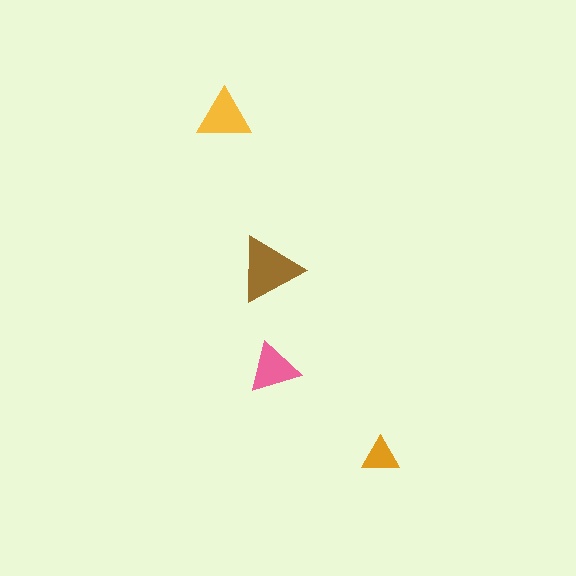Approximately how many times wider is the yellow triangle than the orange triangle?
About 1.5 times wider.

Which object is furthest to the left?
The yellow triangle is leftmost.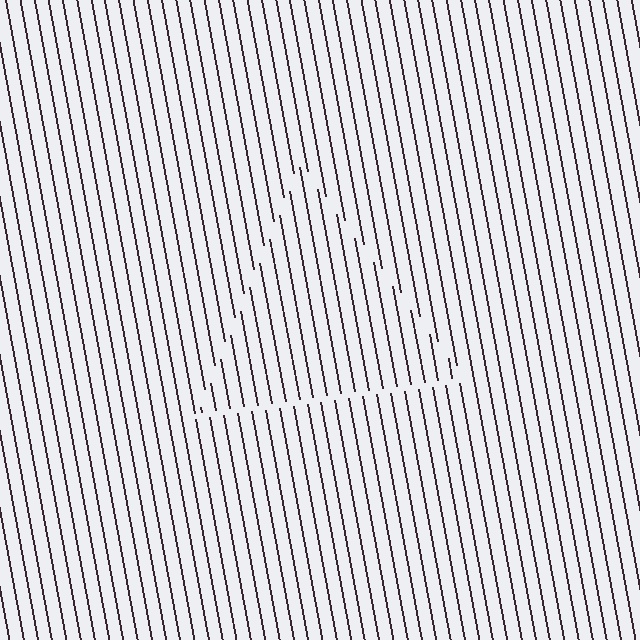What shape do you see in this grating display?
An illusory triangle. The interior of the shape contains the same grating, shifted by half a period — the contour is defined by the phase discontinuity where line-ends from the inner and outer gratings abut.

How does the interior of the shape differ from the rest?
The interior of the shape contains the same grating, shifted by half a period — the contour is defined by the phase discontinuity where line-ends from the inner and outer gratings abut.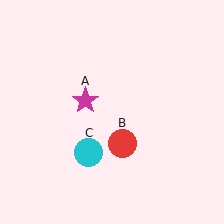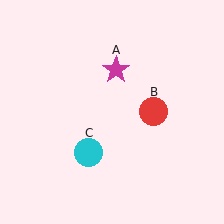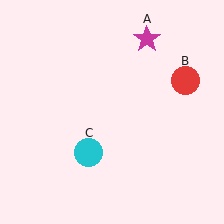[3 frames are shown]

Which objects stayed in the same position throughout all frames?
Cyan circle (object C) remained stationary.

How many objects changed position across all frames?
2 objects changed position: magenta star (object A), red circle (object B).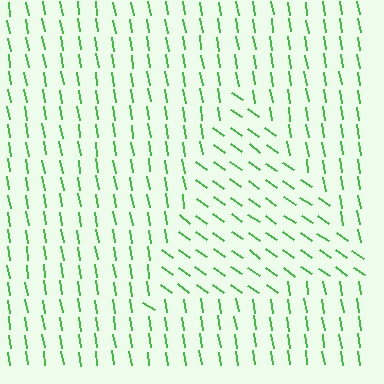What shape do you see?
I see a triangle.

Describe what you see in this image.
The image is filled with small green line segments. A triangle region in the image has lines oriented differently from the surrounding lines, creating a visible texture boundary.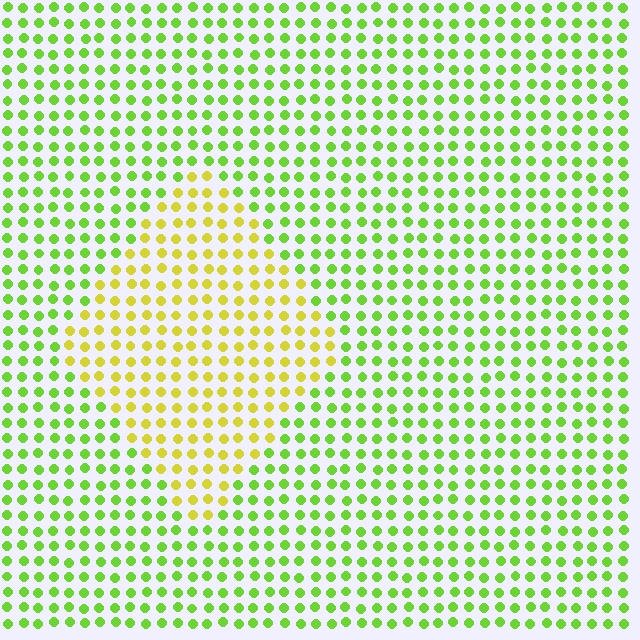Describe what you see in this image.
The image is filled with small lime elements in a uniform arrangement. A diamond-shaped region is visible where the elements are tinted to a slightly different hue, forming a subtle color boundary.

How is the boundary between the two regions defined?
The boundary is defined purely by a slight shift in hue (about 39 degrees). Spacing, size, and orientation are identical on both sides.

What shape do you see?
I see a diamond.